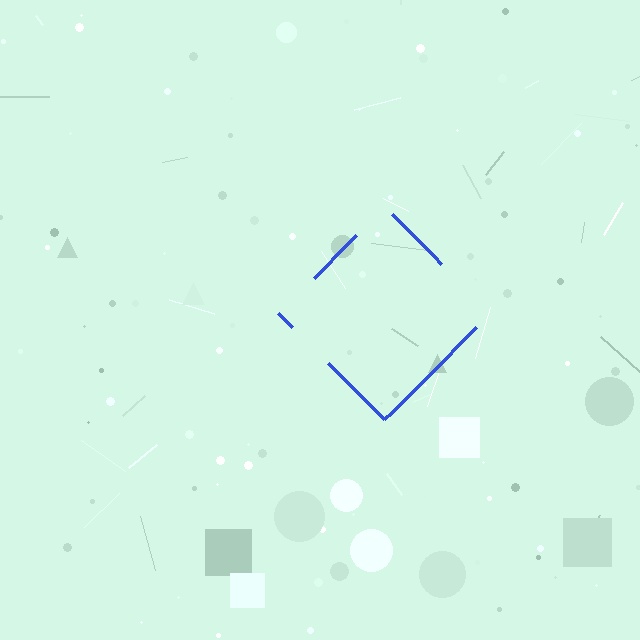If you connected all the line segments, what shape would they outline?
They would outline a diamond.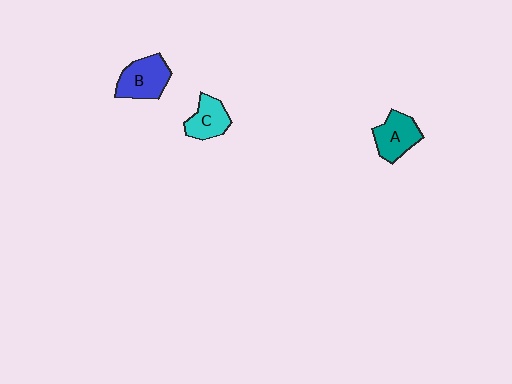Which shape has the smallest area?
Shape C (cyan).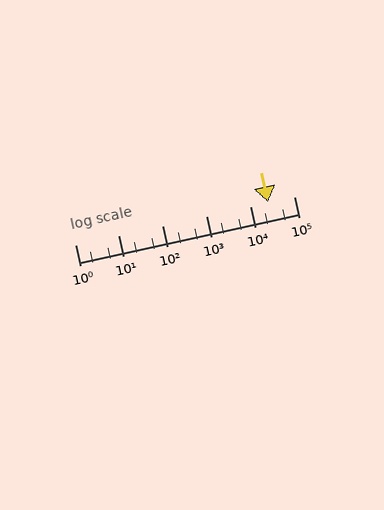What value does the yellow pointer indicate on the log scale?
The pointer indicates approximately 25000.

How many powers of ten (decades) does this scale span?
The scale spans 5 decades, from 1 to 100000.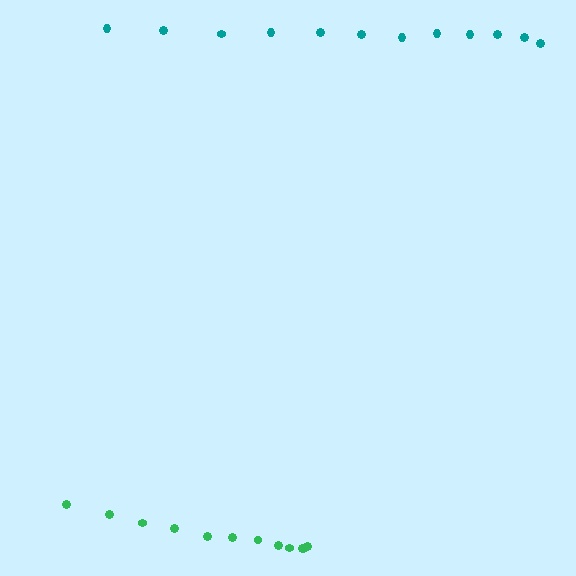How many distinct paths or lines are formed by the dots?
There are 2 distinct paths.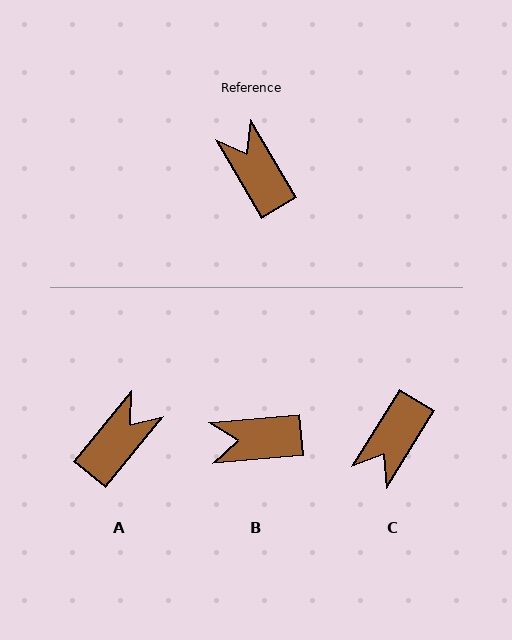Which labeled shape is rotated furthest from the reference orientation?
C, about 118 degrees away.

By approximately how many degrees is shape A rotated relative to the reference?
Approximately 70 degrees clockwise.